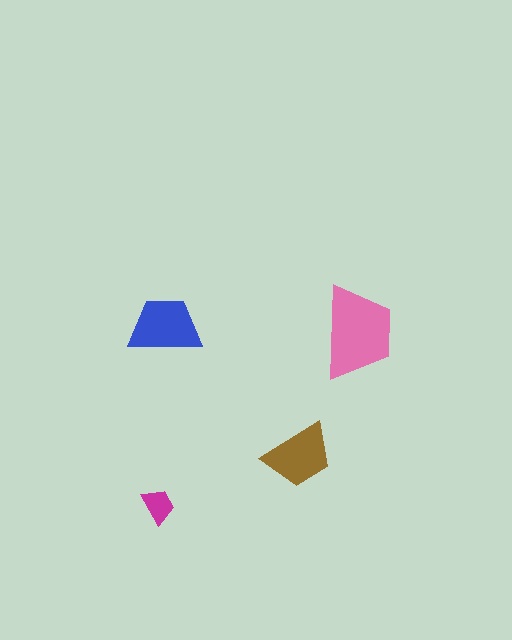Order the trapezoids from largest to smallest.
the pink one, the blue one, the brown one, the magenta one.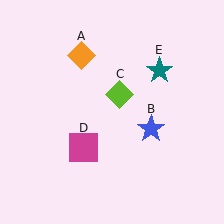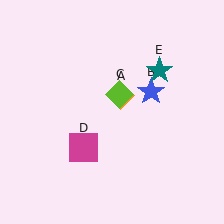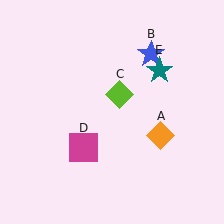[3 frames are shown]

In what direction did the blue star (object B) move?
The blue star (object B) moved up.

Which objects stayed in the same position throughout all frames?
Lime diamond (object C) and magenta square (object D) and teal star (object E) remained stationary.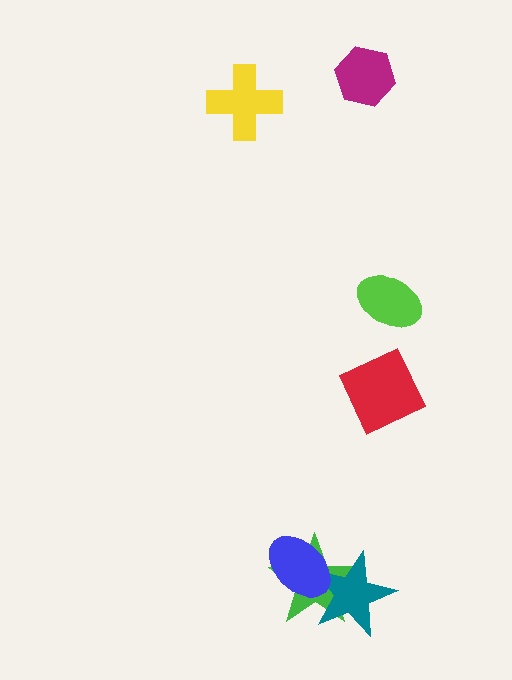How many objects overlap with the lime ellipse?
0 objects overlap with the lime ellipse.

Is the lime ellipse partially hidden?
No, no other shape covers it.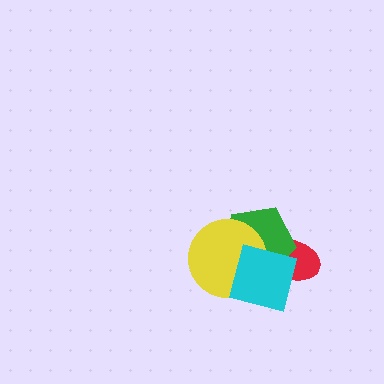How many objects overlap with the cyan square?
3 objects overlap with the cyan square.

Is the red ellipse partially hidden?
Yes, it is partially covered by another shape.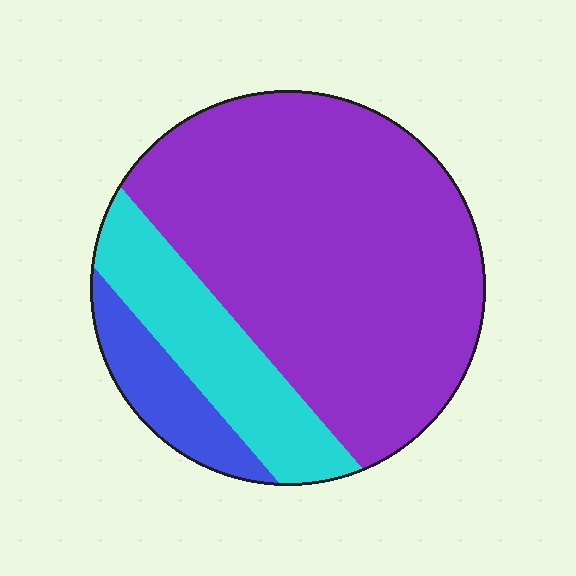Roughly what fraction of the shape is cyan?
Cyan covers 20% of the shape.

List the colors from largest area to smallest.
From largest to smallest: purple, cyan, blue.